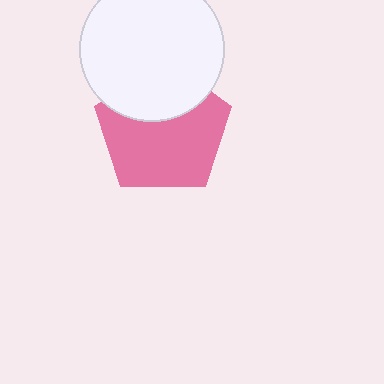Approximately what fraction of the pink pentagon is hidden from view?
Roughly 33% of the pink pentagon is hidden behind the white circle.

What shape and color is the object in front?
The object in front is a white circle.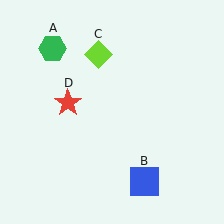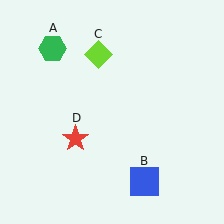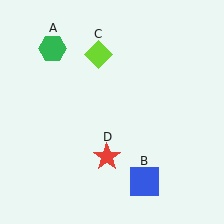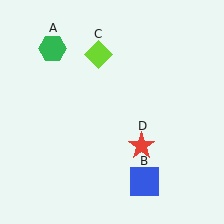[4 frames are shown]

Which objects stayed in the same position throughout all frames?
Green hexagon (object A) and blue square (object B) and lime diamond (object C) remained stationary.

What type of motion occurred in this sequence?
The red star (object D) rotated counterclockwise around the center of the scene.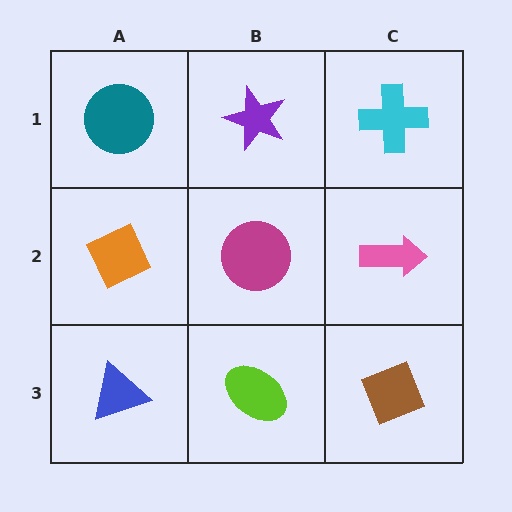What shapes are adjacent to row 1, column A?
An orange diamond (row 2, column A), a purple star (row 1, column B).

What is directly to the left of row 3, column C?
A lime ellipse.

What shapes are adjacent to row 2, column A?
A teal circle (row 1, column A), a blue triangle (row 3, column A), a magenta circle (row 2, column B).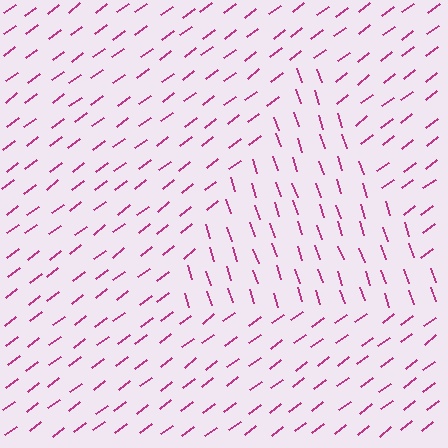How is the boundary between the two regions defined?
The boundary is defined purely by a change in line orientation (approximately 72 degrees difference). All lines are the same color and thickness.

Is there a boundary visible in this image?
Yes, there is a texture boundary formed by a change in line orientation.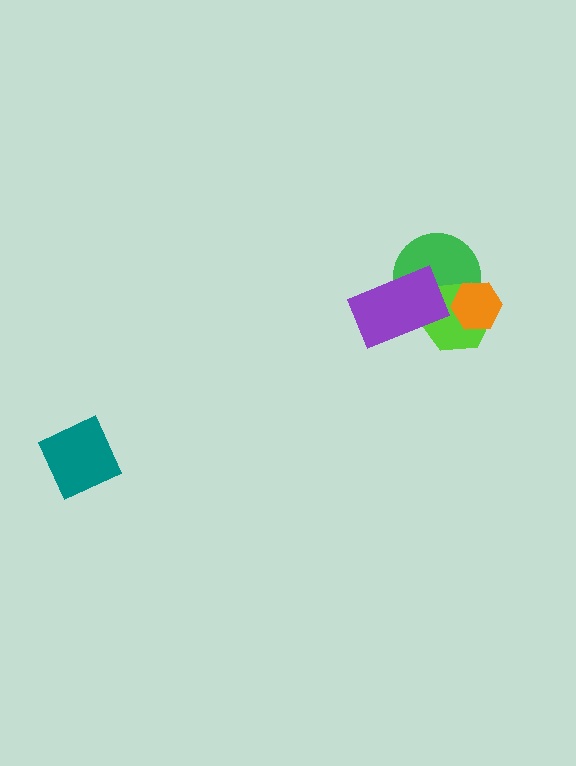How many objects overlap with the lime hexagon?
3 objects overlap with the lime hexagon.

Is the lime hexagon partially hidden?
Yes, it is partially covered by another shape.